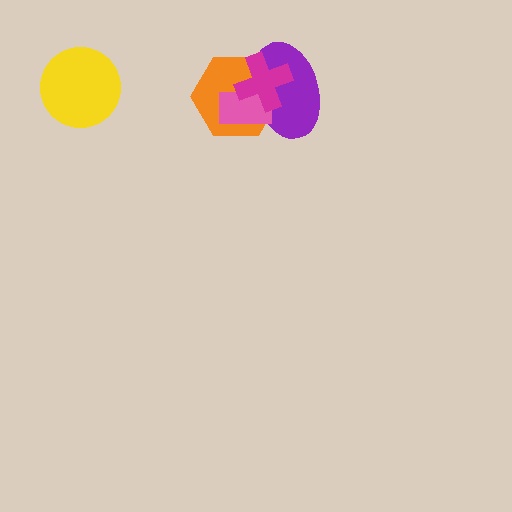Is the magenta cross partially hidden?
No, no other shape covers it.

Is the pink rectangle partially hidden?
Yes, it is partially covered by another shape.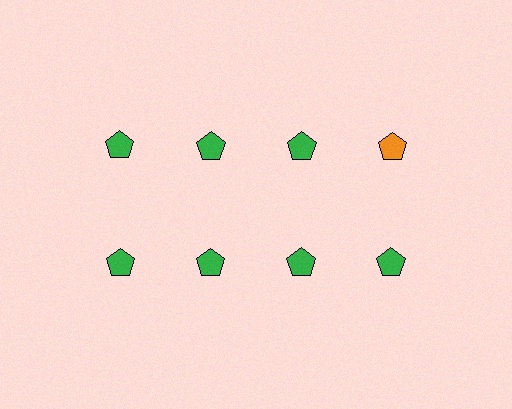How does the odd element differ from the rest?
It has a different color: orange instead of green.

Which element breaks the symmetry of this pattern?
The orange pentagon in the top row, second from right column breaks the symmetry. All other shapes are green pentagons.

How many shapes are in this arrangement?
There are 8 shapes arranged in a grid pattern.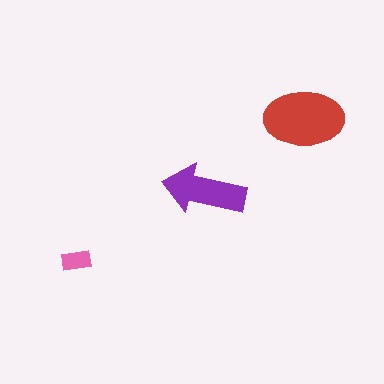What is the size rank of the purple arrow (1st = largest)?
2nd.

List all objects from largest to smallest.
The red ellipse, the purple arrow, the pink rectangle.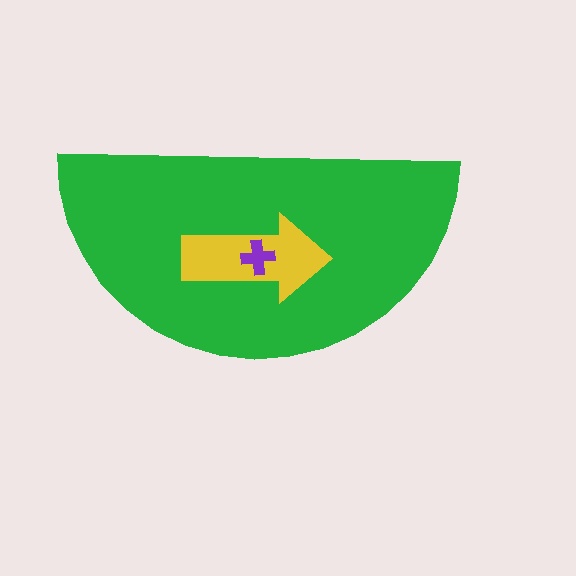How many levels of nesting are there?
3.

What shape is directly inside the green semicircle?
The yellow arrow.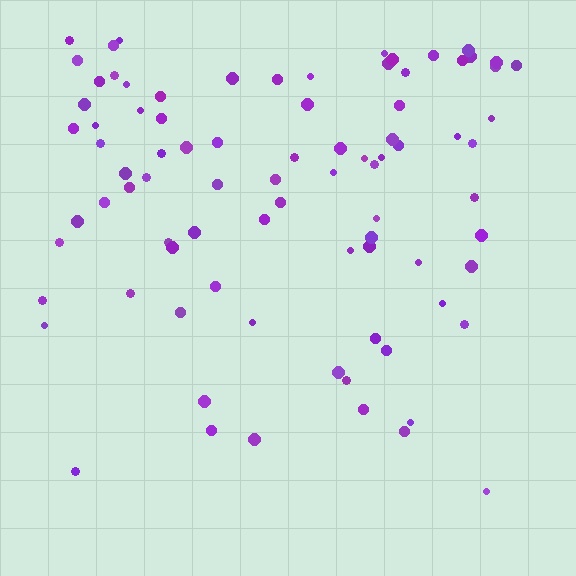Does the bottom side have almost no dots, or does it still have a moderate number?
Still a moderate number, just noticeably fewer than the top.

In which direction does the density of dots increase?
From bottom to top, with the top side densest.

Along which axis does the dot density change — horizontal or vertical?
Vertical.